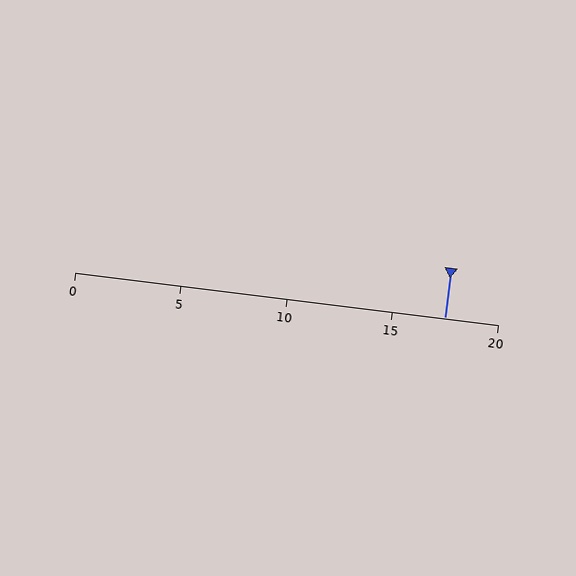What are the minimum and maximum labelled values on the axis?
The axis runs from 0 to 20.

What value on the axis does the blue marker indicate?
The marker indicates approximately 17.5.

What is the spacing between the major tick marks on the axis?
The major ticks are spaced 5 apart.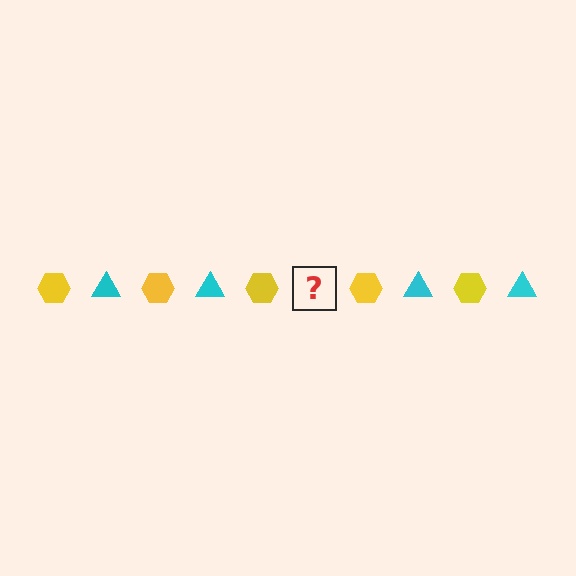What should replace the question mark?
The question mark should be replaced with a cyan triangle.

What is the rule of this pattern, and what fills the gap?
The rule is that the pattern alternates between yellow hexagon and cyan triangle. The gap should be filled with a cyan triangle.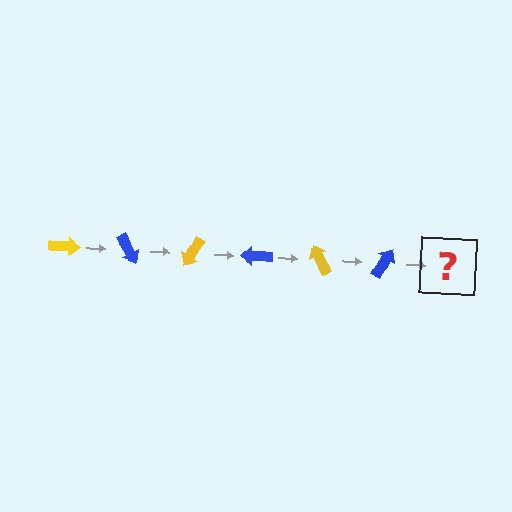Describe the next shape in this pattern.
It should be a yellow arrow, rotated 360 degrees from the start.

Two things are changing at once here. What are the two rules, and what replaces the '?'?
The two rules are that it rotates 60 degrees each step and the color cycles through yellow and blue. The '?' should be a yellow arrow, rotated 360 degrees from the start.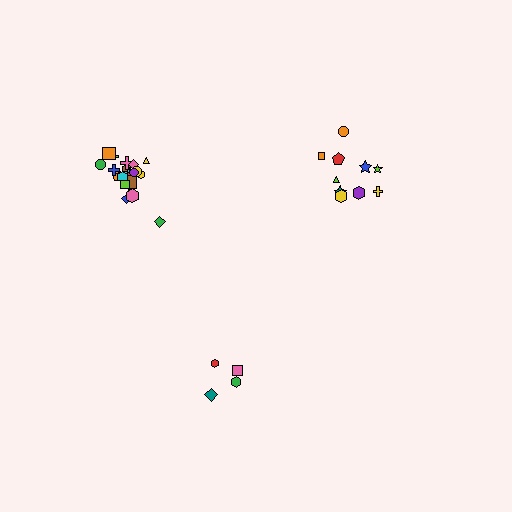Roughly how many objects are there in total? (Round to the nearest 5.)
Roughly 35 objects in total.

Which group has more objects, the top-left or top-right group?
The top-left group.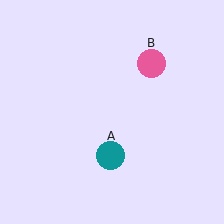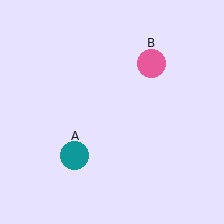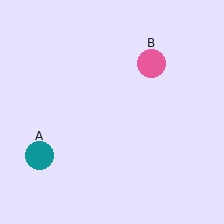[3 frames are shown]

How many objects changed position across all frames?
1 object changed position: teal circle (object A).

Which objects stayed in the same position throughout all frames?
Pink circle (object B) remained stationary.